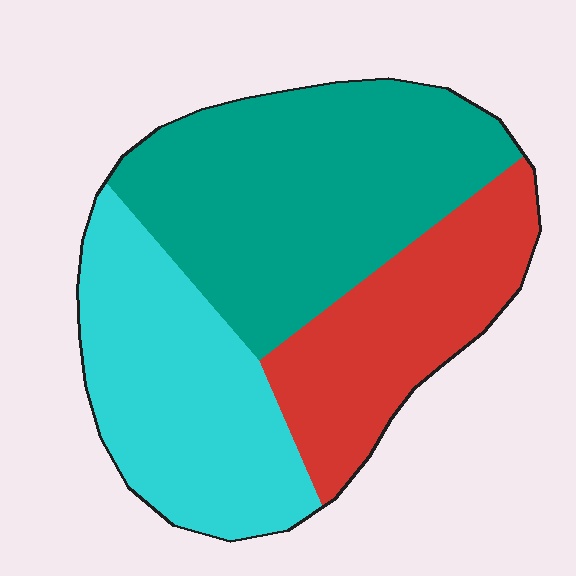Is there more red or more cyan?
Cyan.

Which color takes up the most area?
Teal, at roughly 45%.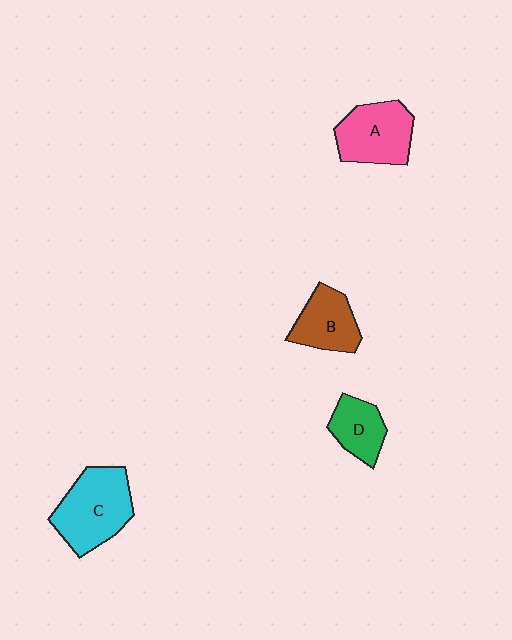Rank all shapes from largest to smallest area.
From largest to smallest: C (cyan), A (pink), B (brown), D (green).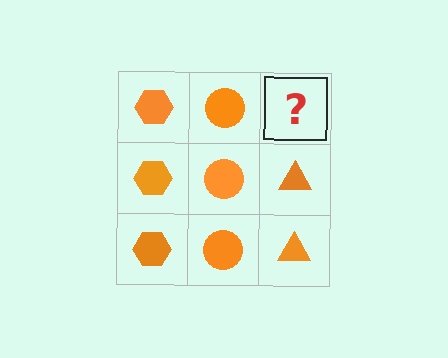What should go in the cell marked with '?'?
The missing cell should contain an orange triangle.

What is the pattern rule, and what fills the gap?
The rule is that each column has a consistent shape. The gap should be filled with an orange triangle.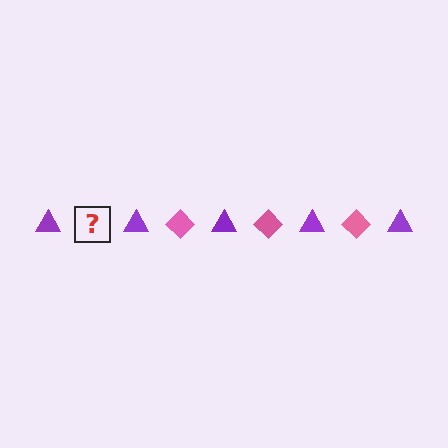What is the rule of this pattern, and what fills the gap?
The rule is that the pattern alternates between purple triangle and pink diamond. The gap should be filled with a pink diamond.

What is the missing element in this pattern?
The missing element is a pink diamond.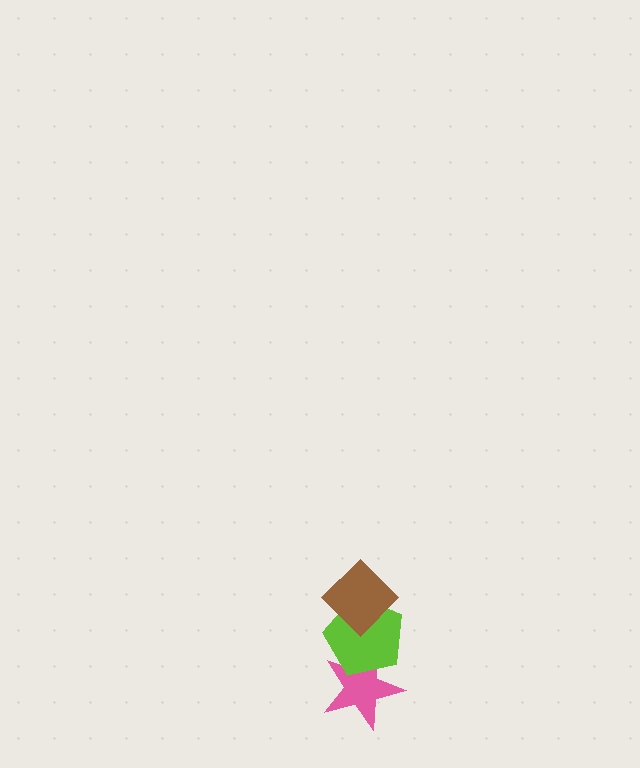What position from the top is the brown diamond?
The brown diamond is 1st from the top.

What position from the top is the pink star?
The pink star is 3rd from the top.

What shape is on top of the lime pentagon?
The brown diamond is on top of the lime pentagon.